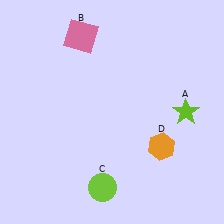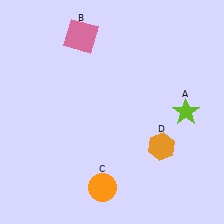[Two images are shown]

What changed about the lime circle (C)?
In Image 1, C is lime. In Image 2, it changed to orange.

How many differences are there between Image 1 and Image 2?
There is 1 difference between the two images.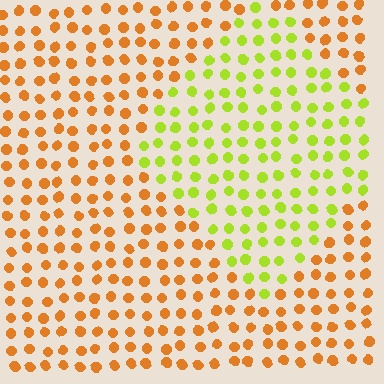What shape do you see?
I see a diamond.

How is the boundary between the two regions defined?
The boundary is defined purely by a slight shift in hue (about 52 degrees). Spacing, size, and orientation are identical on both sides.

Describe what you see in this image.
The image is filled with small orange elements in a uniform arrangement. A diamond-shaped region is visible where the elements are tinted to a slightly different hue, forming a subtle color boundary.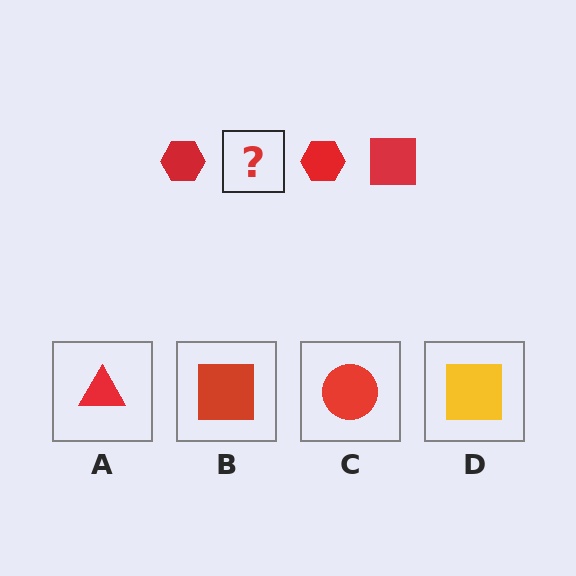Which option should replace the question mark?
Option B.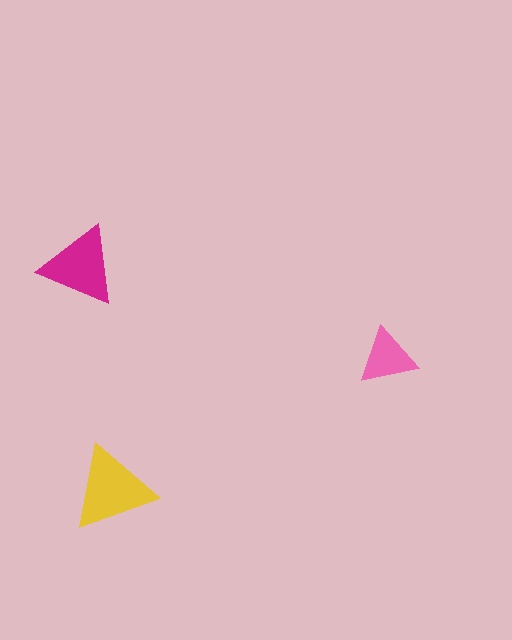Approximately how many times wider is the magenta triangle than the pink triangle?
About 1.5 times wider.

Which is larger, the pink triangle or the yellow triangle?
The yellow one.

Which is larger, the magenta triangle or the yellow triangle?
The yellow one.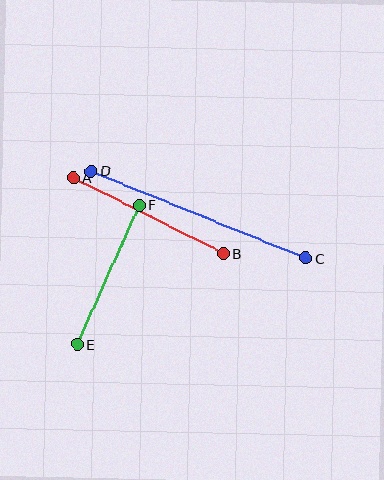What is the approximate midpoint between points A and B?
The midpoint is at approximately (148, 215) pixels.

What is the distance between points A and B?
The distance is approximately 167 pixels.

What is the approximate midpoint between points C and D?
The midpoint is at approximately (198, 215) pixels.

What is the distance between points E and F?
The distance is approximately 153 pixels.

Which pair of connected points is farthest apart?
Points C and D are farthest apart.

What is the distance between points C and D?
The distance is approximately 231 pixels.